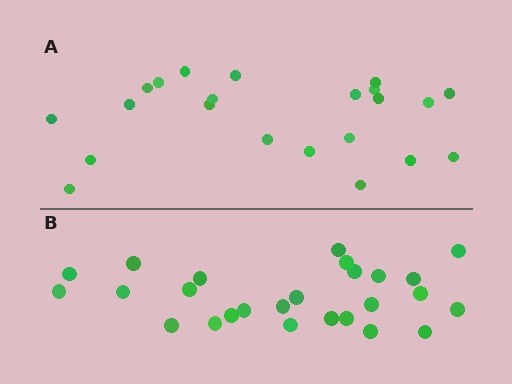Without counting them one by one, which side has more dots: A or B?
Region B (the bottom region) has more dots.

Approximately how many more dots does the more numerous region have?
Region B has about 4 more dots than region A.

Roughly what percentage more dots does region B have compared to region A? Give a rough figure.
About 20% more.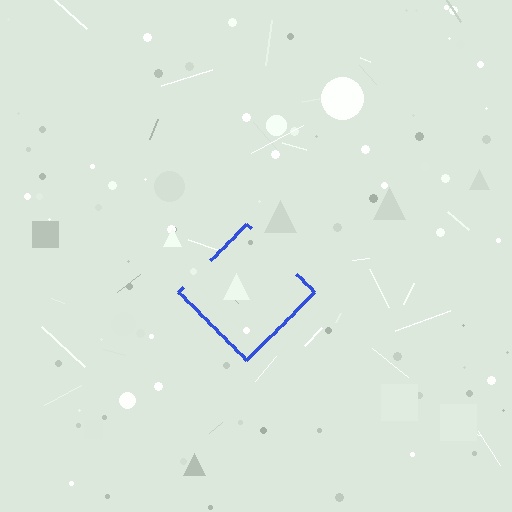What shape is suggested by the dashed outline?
The dashed outline suggests a diamond.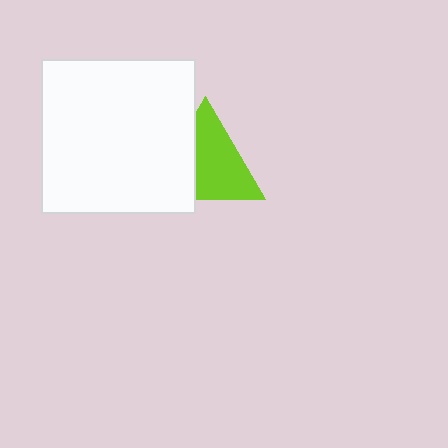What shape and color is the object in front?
The object in front is a white square.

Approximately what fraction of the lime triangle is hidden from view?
Roughly 35% of the lime triangle is hidden behind the white square.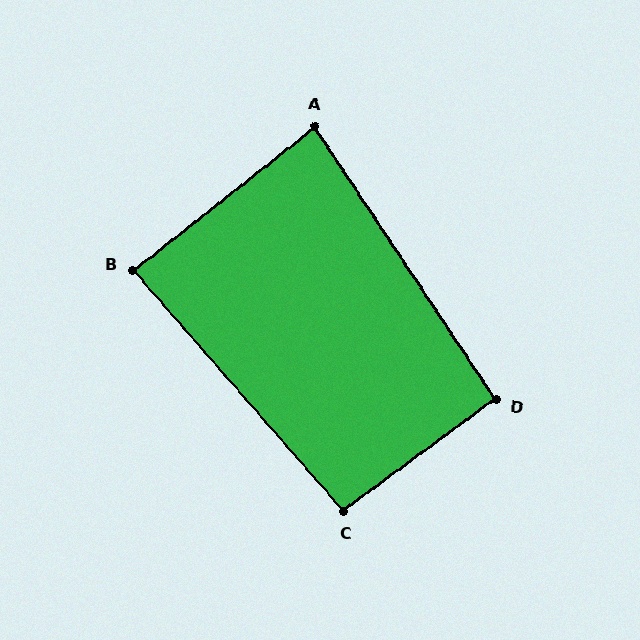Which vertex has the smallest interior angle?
A, at approximately 85 degrees.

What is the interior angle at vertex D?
Approximately 93 degrees (approximately right).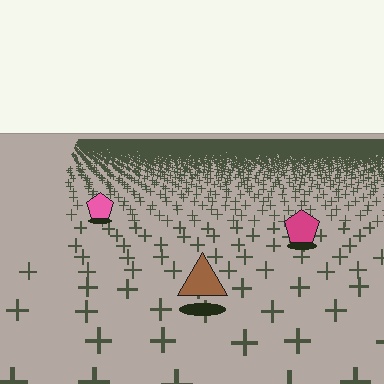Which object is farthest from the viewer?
The pink pentagon is farthest from the viewer. It appears smaller and the ground texture around it is denser.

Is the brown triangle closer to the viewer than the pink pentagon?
Yes. The brown triangle is closer — you can tell from the texture gradient: the ground texture is coarser near it.